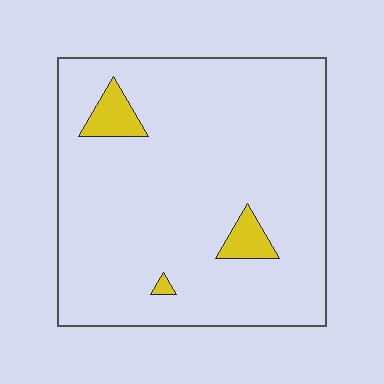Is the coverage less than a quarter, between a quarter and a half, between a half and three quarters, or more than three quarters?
Less than a quarter.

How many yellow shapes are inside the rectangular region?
3.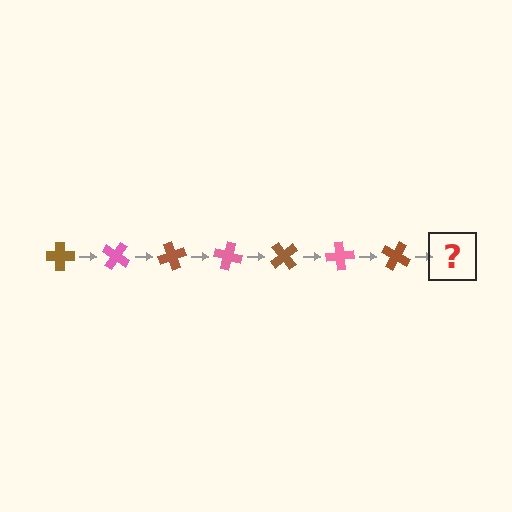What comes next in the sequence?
The next element should be a pink cross, rotated 245 degrees from the start.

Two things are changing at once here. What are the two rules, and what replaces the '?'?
The two rules are that it rotates 35 degrees each step and the color cycles through brown and pink. The '?' should be a pink cross, rotated 245 degrees from the start.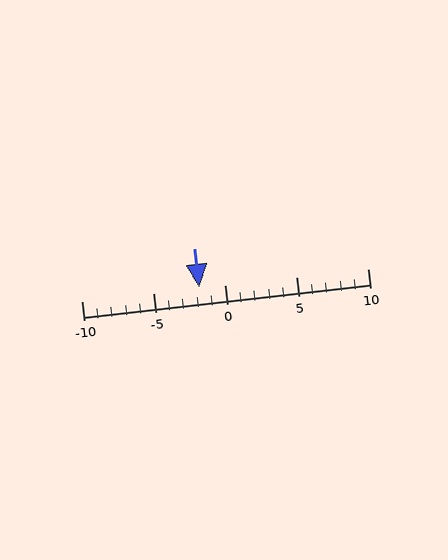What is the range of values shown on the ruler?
The ruler shows values from -10 to 10.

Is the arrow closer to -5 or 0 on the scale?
The arrow is closer to 0.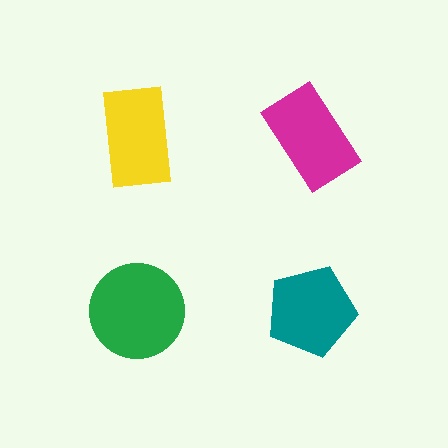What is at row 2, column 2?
A teal pentagon.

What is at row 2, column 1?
A green circle.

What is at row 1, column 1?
A yellow rectangle.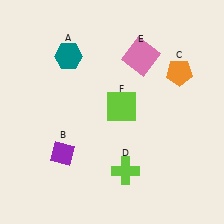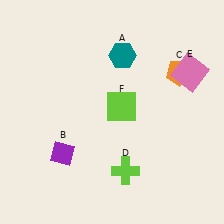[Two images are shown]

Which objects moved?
The objects that moved are: the teal hexagon (A), the pink square (E).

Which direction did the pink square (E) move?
The pink square (E) moved right.